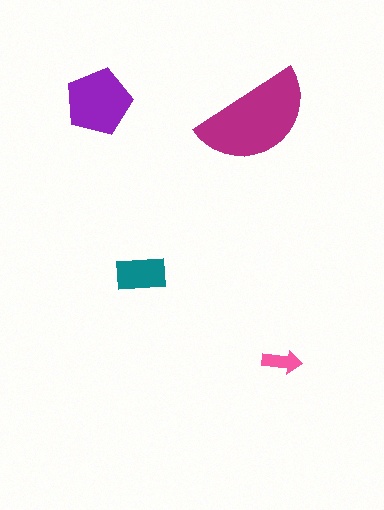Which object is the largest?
The magenta semicircle.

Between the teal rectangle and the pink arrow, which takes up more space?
The teal rectangle.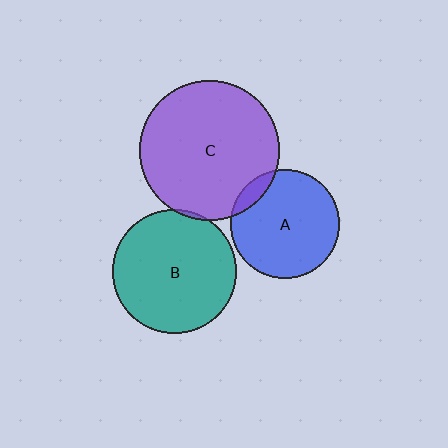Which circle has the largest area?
Circle C (purple).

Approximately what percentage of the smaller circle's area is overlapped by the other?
Approximately 5%.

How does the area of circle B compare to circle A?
Approximately 1.3 times.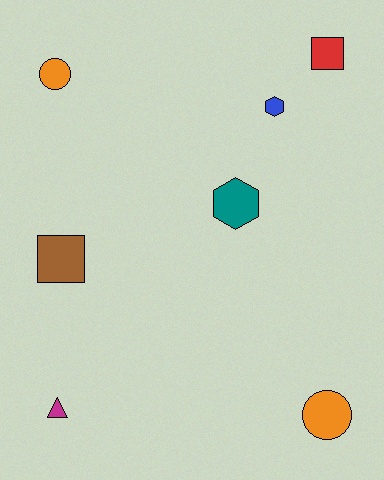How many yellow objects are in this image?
There are no yellow objects.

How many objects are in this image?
There are 7 objects.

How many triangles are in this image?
There is 1 triangle.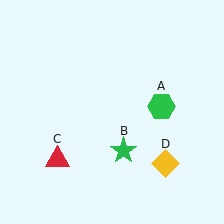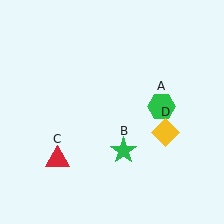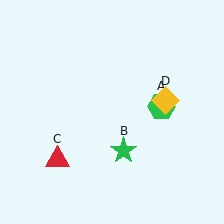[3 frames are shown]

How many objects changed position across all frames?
1 object changed position: yellow diamond (object D).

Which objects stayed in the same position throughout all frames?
Green hexagon (object A) and green star (object B) and red triangle (object C) remained stationary.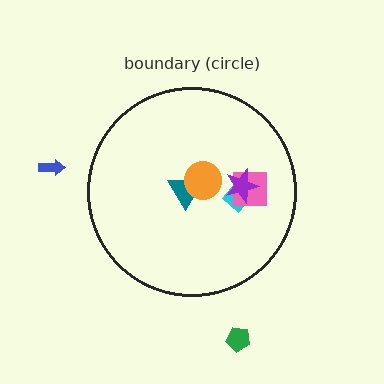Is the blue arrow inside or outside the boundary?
Outside.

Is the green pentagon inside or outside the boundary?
Outside.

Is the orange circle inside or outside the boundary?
Inside.